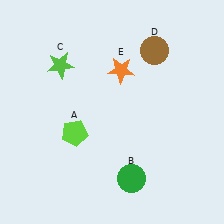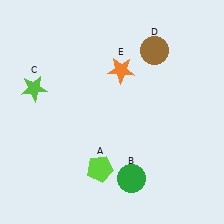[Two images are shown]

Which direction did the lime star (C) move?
The lime star (C) moved left.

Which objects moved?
The objects that moved are: the lime pentagon (A), the lime star (C).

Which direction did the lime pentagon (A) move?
The lime pentagon (A) moved down.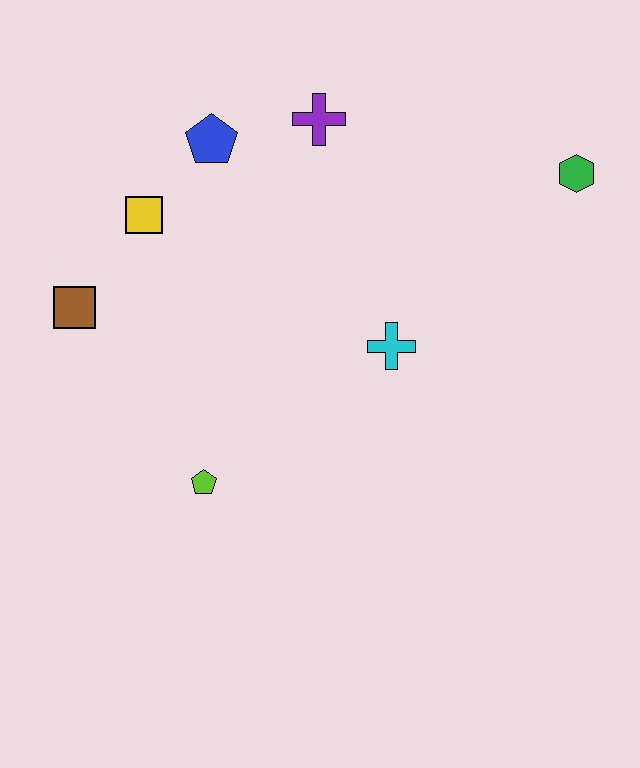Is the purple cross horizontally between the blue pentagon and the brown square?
No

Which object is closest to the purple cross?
The blue pentagon is closest to the purple cross.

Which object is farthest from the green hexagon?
The brown square is farthest from the green hexagon.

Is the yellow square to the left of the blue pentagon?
Yes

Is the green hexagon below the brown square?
No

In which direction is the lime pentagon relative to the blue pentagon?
The lime pentagon is below the blue pentagon.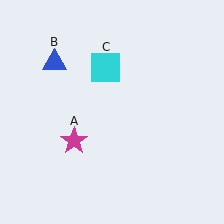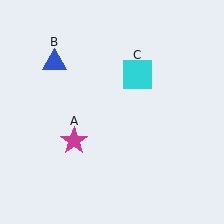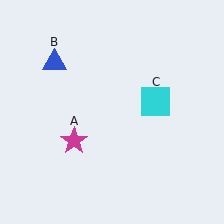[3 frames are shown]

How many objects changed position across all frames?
1 object changed position: cyan square (object C).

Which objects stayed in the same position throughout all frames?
Magenta star (object A) and blue triangle (object B) remained stationary.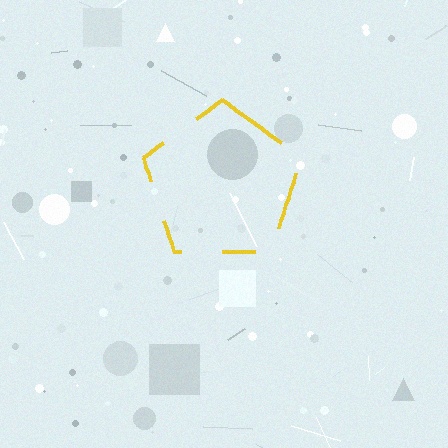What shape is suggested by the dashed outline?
The dashed outline suggests a pentagon.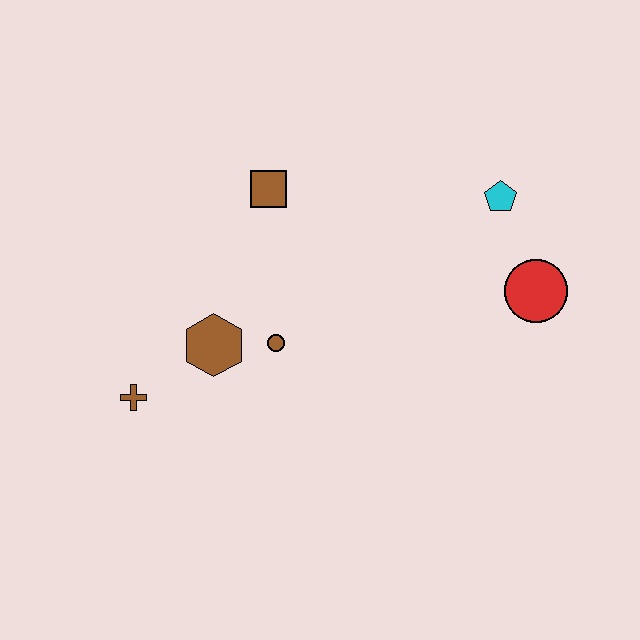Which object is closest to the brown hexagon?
The brown circle is closest to the brown hexagon.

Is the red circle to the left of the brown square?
No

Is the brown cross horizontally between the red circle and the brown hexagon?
No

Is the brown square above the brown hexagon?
Yes